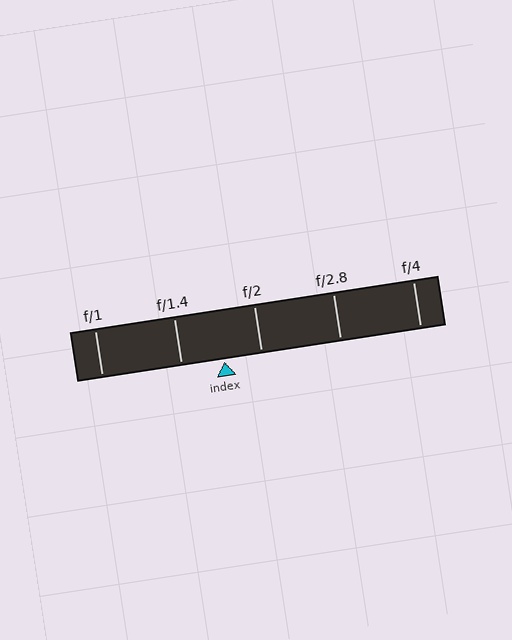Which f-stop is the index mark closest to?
The index mark is closest to f/2.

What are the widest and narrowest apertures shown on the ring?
The widest aperture shown is f/1 and the narrowest is f/4.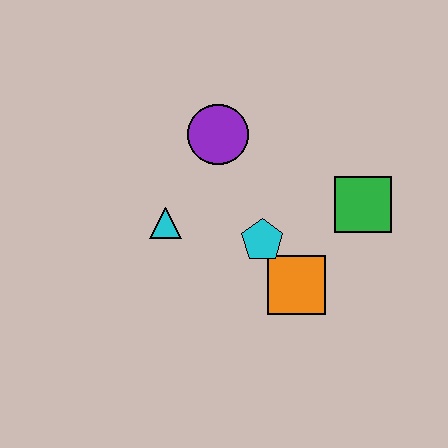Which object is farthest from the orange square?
The purple circle is farthest from the orange square.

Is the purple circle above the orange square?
Yes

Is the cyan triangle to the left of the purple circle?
Yes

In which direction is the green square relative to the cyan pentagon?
The green square is to the right of the cyan pentagon.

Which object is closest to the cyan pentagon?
The orange square is closest to the cyan pentagon.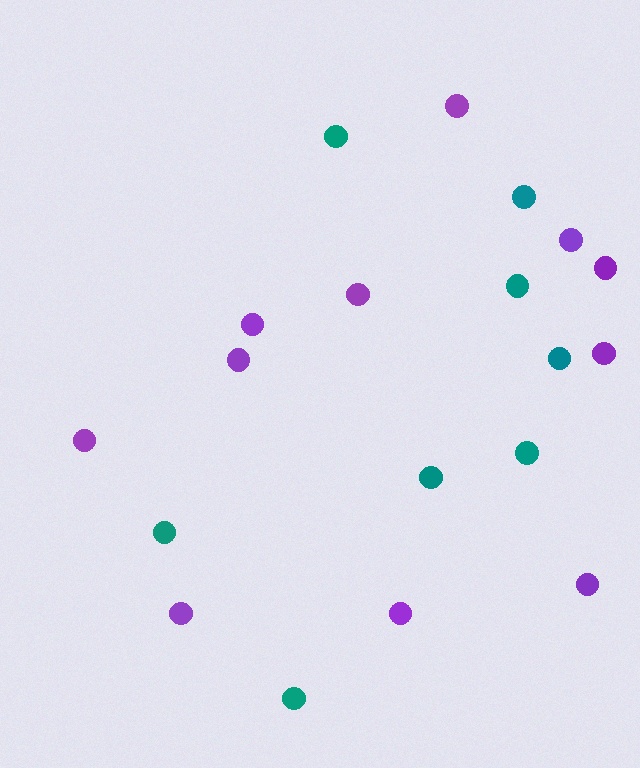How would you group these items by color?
There are 2 groups: one group of teal circles (8) and one group of purple circles (11).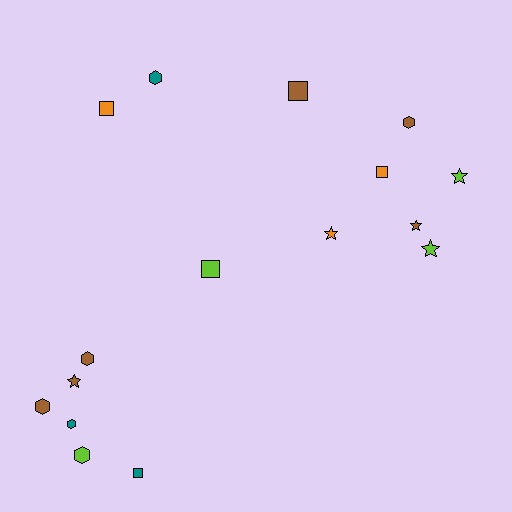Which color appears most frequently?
Brown, with 6 objects.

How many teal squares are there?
There is 1 teal square.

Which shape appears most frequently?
Hexagon, with 6 objects.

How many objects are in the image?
There are 16 objects.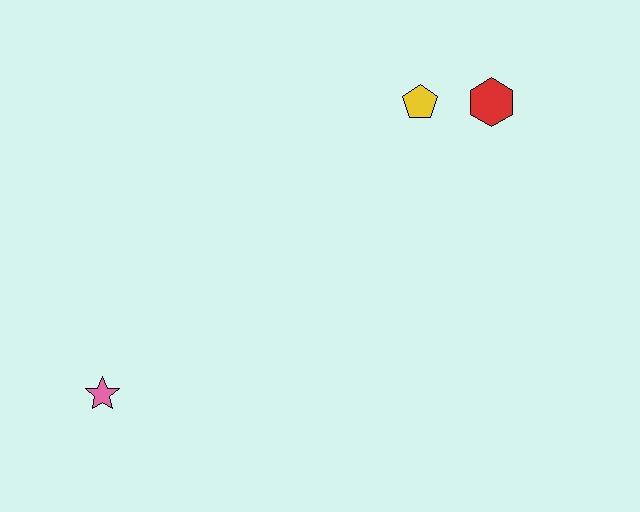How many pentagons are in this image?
There is 1 pentagon.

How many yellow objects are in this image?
There is 1 yellow object.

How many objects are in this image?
There are 3 objects.